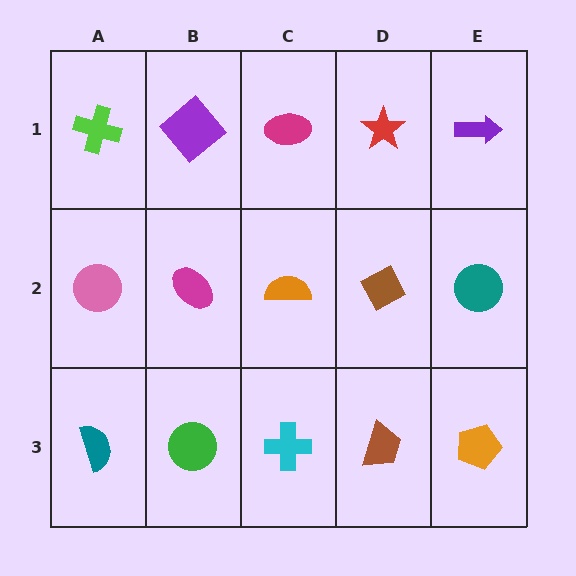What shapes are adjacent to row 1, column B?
A magenta ellipse (row 2, column B), a lime cross (row 1, column A), a magenta ellipse (row 1, column C).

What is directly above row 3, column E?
A teal circle.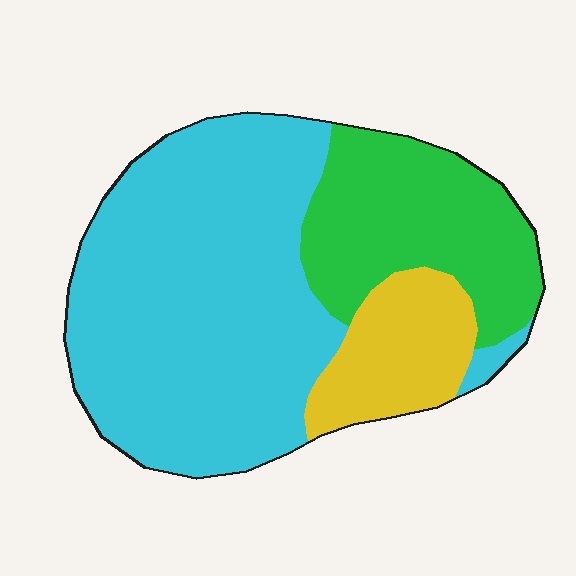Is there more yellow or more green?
Green.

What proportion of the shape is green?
Green covers about 25% of the shape.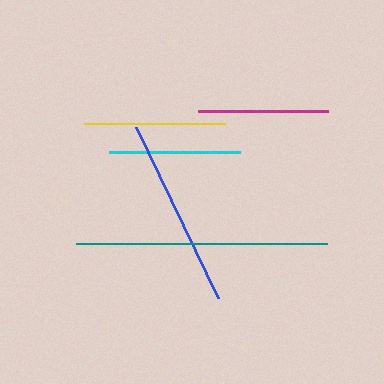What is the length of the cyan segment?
The cyan segment is approximately 131 pixels long.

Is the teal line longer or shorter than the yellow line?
The teal line is longer than the yellow line.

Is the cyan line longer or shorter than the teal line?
The teal line is longer than the cyan line.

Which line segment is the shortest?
The magenta line is the shortest at approximately 129 pixels.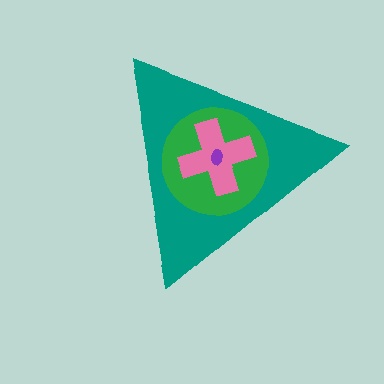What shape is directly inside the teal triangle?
The green circle.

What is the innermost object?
The purple ellipse.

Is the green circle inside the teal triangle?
Yes.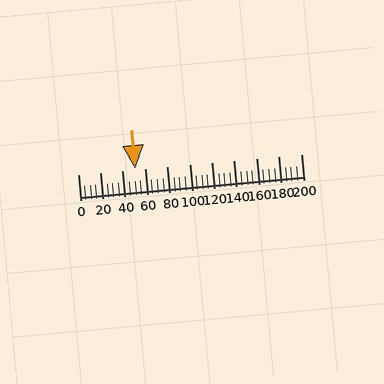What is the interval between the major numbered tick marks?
The major tick marks are spaced 20 units apart.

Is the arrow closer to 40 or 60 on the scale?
The arrow is closer to 60.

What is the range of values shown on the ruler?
The ruler shows values from 0 to 200.